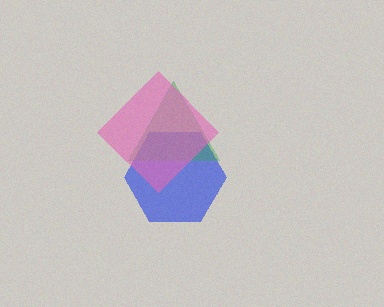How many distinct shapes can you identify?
There are 3 distinct shapes: a blue hexagon, a green triangle, a pink diamond.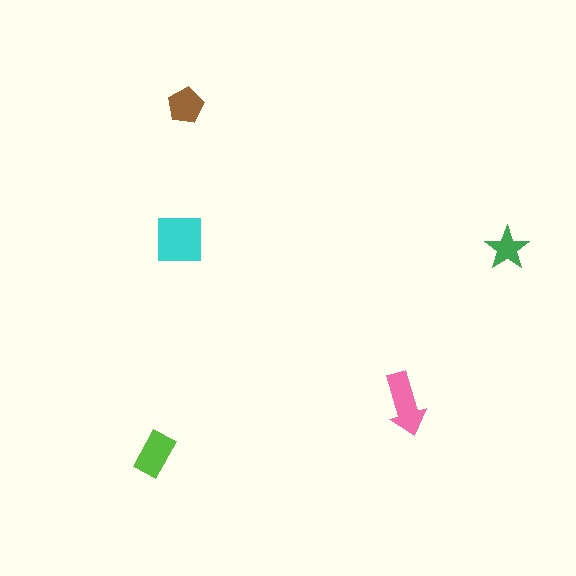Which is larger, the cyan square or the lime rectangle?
The cyan square.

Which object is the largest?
The cyan square.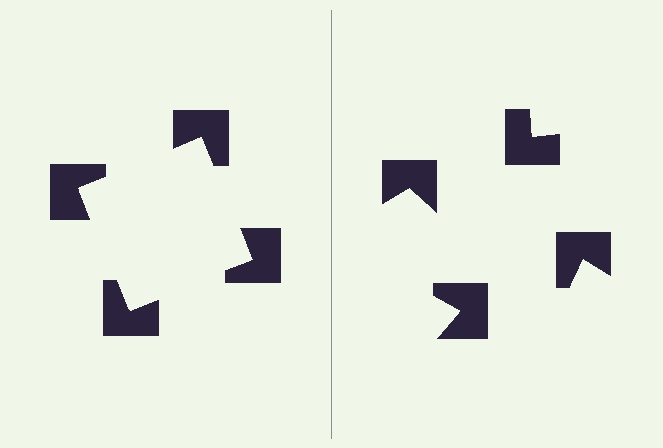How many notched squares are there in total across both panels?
8 — 4 on each side.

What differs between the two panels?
The notched squares are positioned identically on both sides; only the wedge orientations differ. On the left they align to a square; on the right they are misaligned.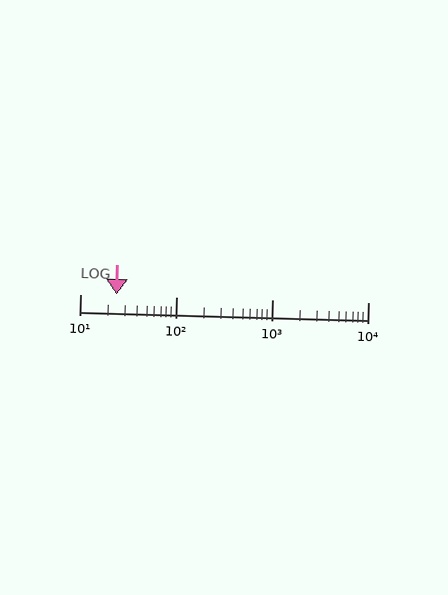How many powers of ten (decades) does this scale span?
The scale spans 3 decades, from 10 to 10000.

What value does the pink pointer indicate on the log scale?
The pointer indicates approximately 24.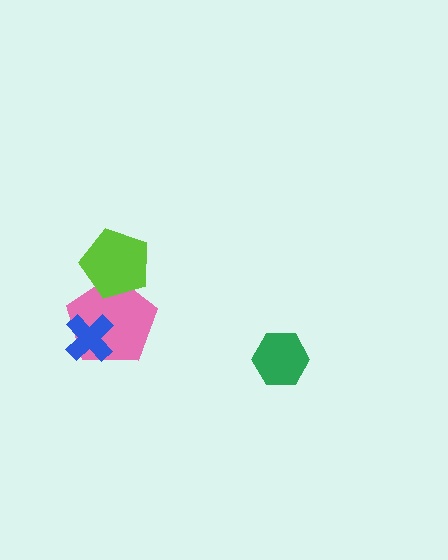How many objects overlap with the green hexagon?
0 objects overlap with the green hexagon.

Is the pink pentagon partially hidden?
Yes, it is partially covered by another shape.